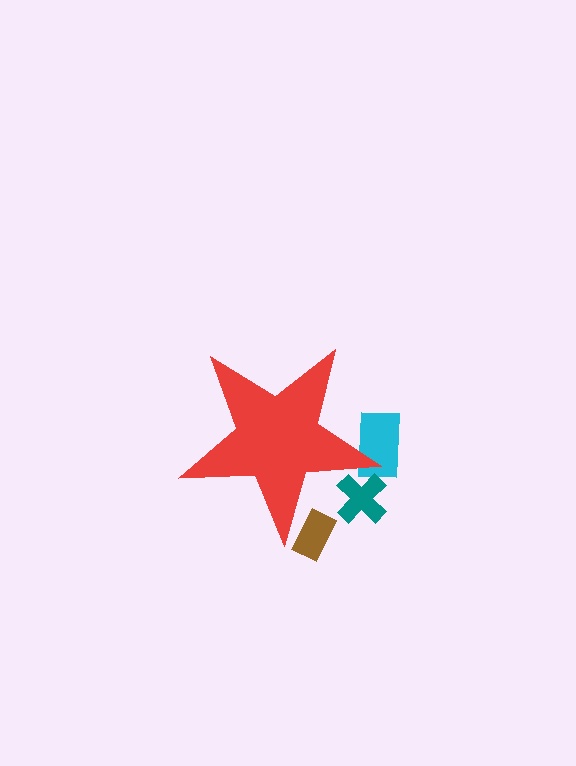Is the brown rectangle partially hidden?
Yes, the brown rectangle is partially hidden behind the red star.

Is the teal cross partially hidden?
Yes, the teal cross is partially hidden behind the red star.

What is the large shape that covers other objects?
A red star.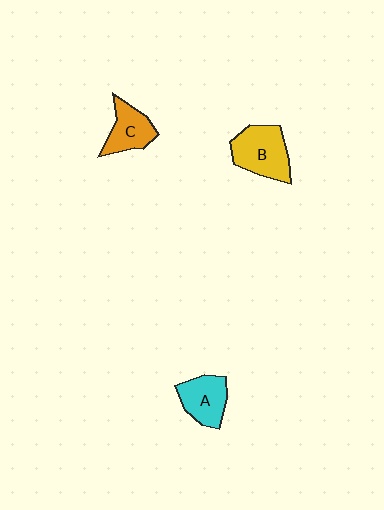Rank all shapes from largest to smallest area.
From largest to smallest: B (yellow), A (cyan), C (orange).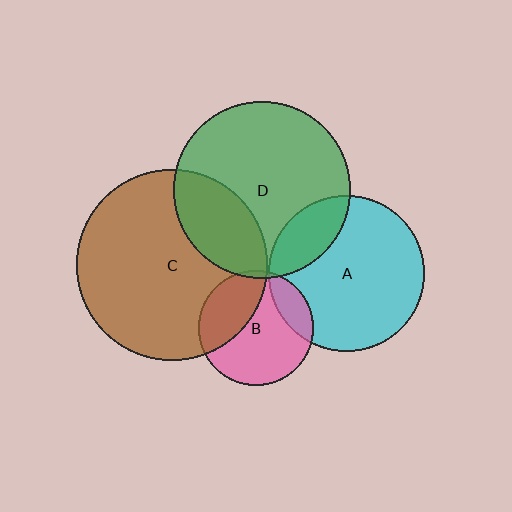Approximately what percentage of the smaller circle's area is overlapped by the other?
Approximately 35%.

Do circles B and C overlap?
Yes.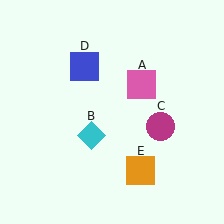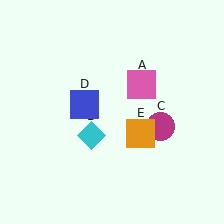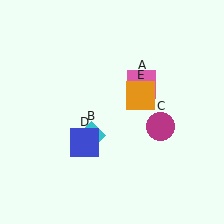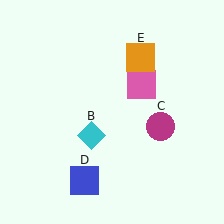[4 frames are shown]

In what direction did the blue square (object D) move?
The blue square (object D) moved down.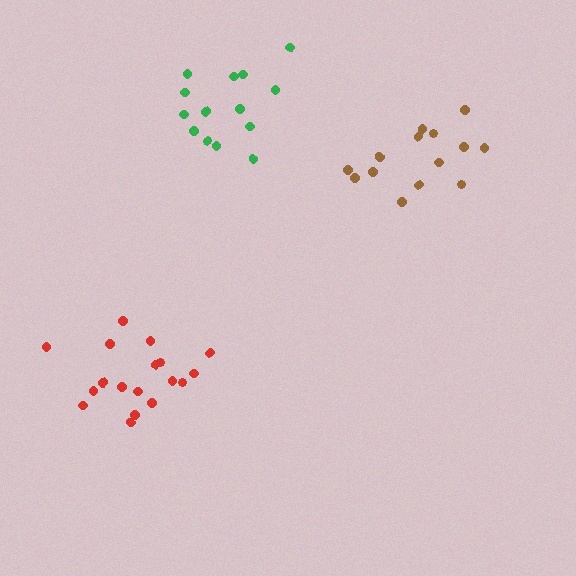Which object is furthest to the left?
The red cluster is leftmost.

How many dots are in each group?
Group 1: 18 dots, Group 2: 14 dots, Group 3: 14 dots (46 total).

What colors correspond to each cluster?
The clusters are colored: red, green, brown.